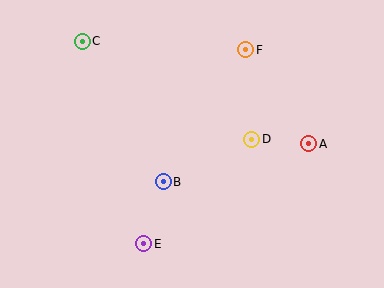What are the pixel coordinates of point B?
Point B is at (163, 182).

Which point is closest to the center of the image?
Point B at (163, 182) is closest to the center.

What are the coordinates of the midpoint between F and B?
The midpoint between F and B is at (204, 116).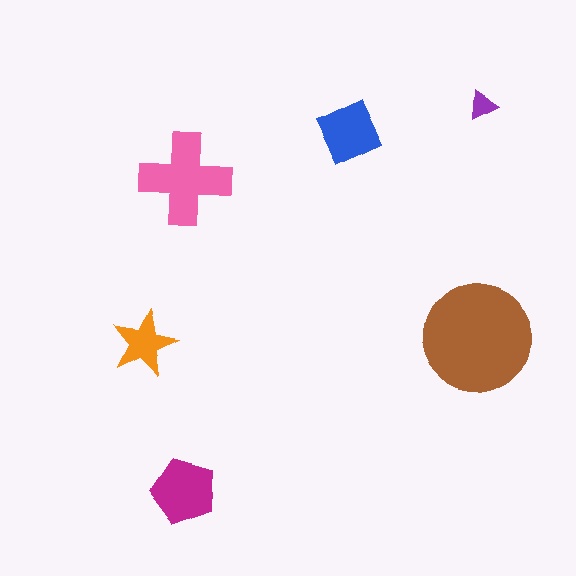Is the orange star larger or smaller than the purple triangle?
Larger.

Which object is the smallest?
The purple triangle.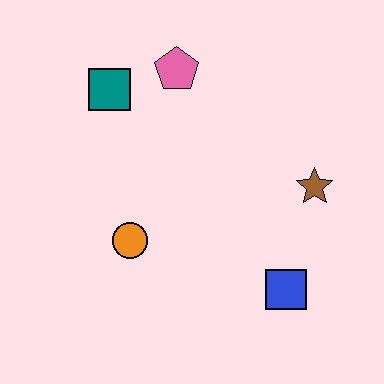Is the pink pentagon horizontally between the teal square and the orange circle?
No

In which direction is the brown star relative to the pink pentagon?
The brown star is to the right of the pink pentagon.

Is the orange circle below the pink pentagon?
Yes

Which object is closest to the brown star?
The blue square is closest to the brown star.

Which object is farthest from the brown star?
The teal square is farthest from the brown star.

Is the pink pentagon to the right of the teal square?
Yes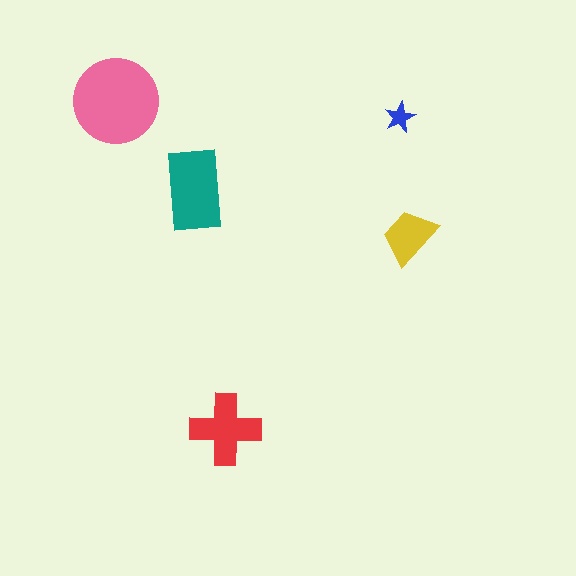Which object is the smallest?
The blue star.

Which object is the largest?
The pink circle.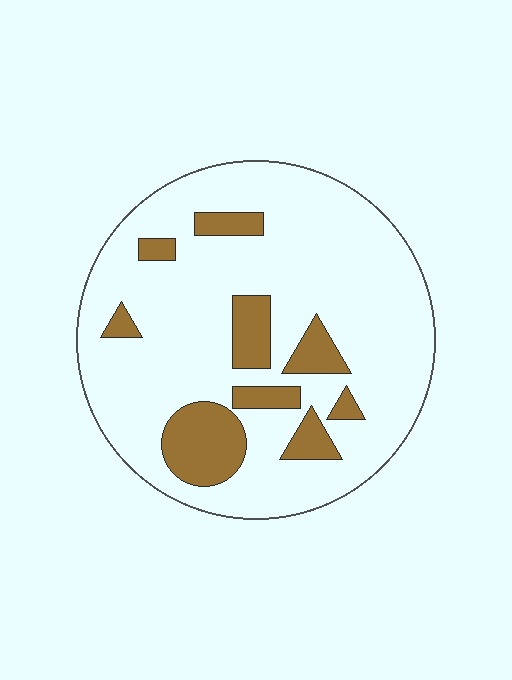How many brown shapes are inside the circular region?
9.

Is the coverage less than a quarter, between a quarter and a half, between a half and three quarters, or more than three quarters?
Less than a quarter.